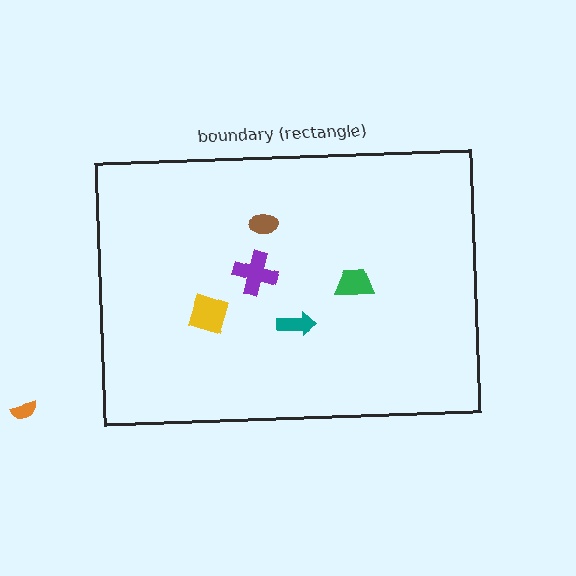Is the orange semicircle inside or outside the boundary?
Outside.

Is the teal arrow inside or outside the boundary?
Inside.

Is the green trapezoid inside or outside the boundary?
Inside.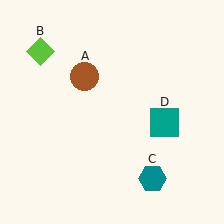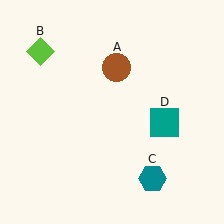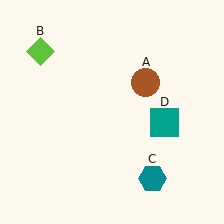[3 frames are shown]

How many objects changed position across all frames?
1 object changed position: brown circle (object A).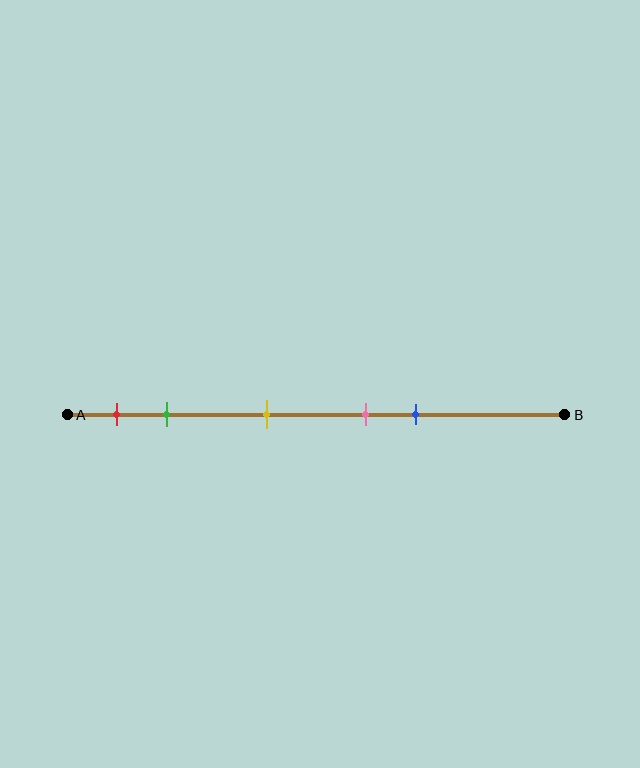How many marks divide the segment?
There are 5 marks dividing the segment.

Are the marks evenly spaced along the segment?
No, the marks are not evenly spaced.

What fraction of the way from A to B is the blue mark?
The blue mark is approximately 70% (0.7) of the way from A to B.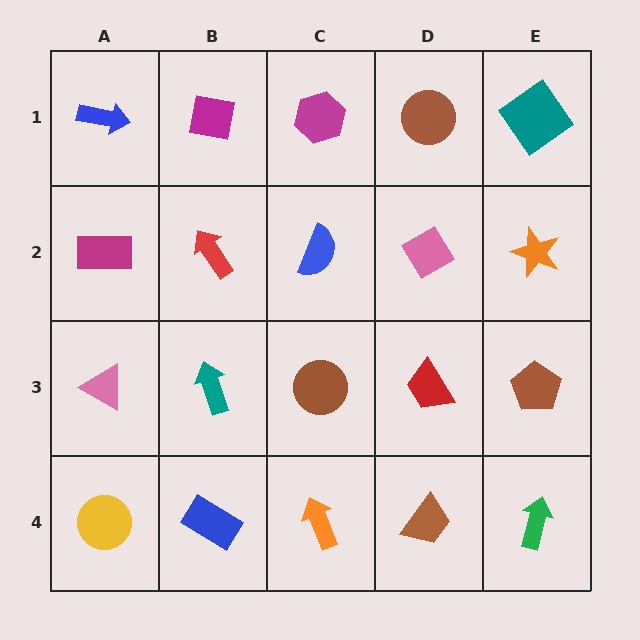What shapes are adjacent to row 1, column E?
An orange star (row 2, column E), a brown circle (row 1, column D).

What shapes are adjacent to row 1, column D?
A pink diamond (row 2, column D), a magenta hexagon (row 1, column C), a teal diamond (row 1, column E).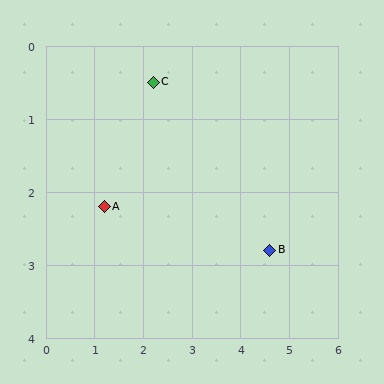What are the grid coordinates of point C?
Point C is at approximately (2.2, 0.5).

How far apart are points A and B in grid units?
Points A and B are about 3.5 grid units apart.